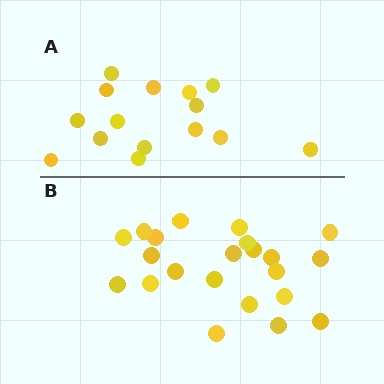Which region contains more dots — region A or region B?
Region B (the bottom region) has more dots.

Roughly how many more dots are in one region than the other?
Region B has roughly 8 or so more dots than region A.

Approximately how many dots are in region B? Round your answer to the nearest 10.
About 20 dots. (The exact count is 22, which rounds to 20.)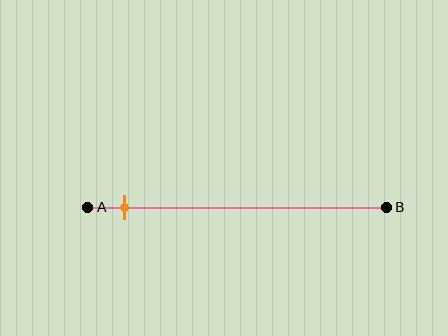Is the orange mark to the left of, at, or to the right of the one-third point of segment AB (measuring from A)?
The orange mark is to the left of the one-third point of segment AB.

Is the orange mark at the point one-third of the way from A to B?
No, the mark is at about 10% from A, not at the 33% one-third point.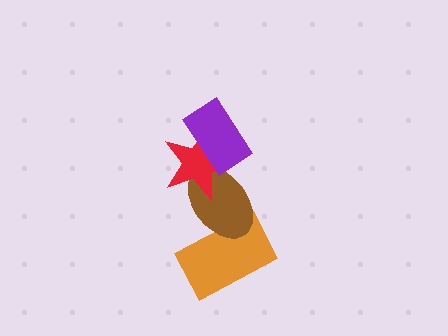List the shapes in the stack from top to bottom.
From top to bottom: the purple rectangle, the red star, the brown ellipse, the orange rectangle.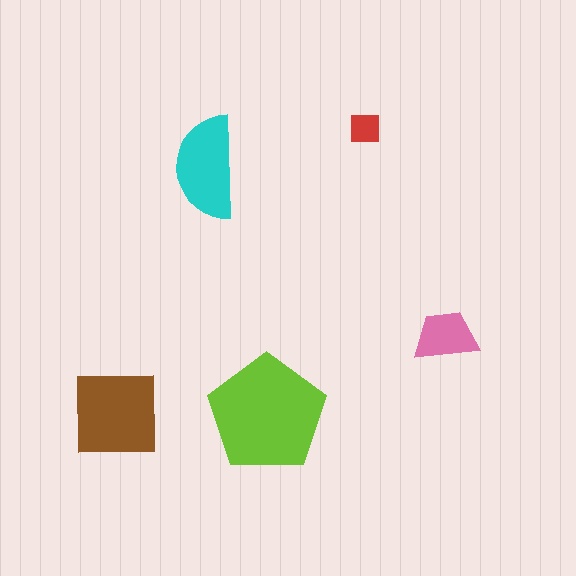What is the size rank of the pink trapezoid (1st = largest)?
4th.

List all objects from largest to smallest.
The lime pentagon, the brown square, the cyan semicircle, the pink trapezoid, the red square.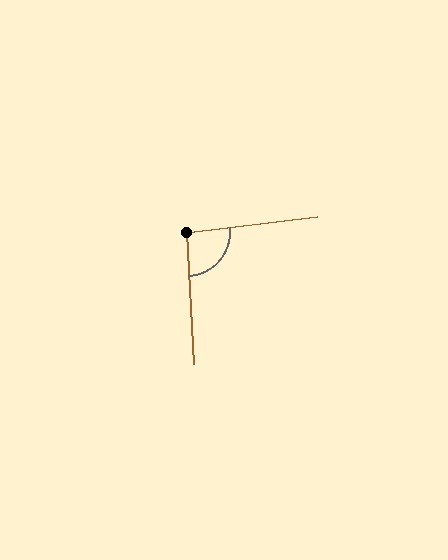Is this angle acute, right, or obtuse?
It is approximately a right angle.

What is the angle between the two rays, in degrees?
Approximately 94 degrees.